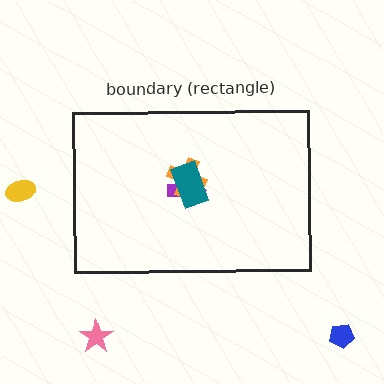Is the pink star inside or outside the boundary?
Outside.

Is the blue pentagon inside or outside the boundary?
Outside.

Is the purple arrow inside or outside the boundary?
Inside.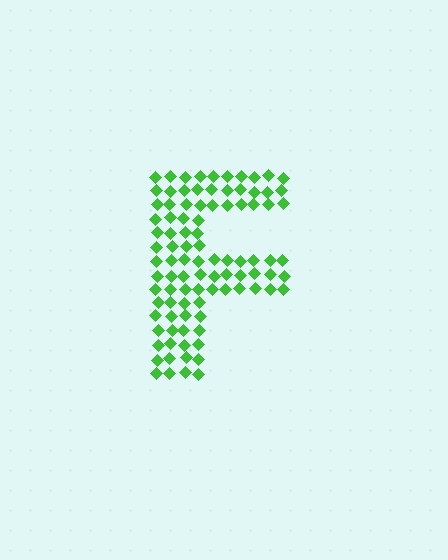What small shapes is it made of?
It is made of small diamonds.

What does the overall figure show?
The overall figure shows the letter F.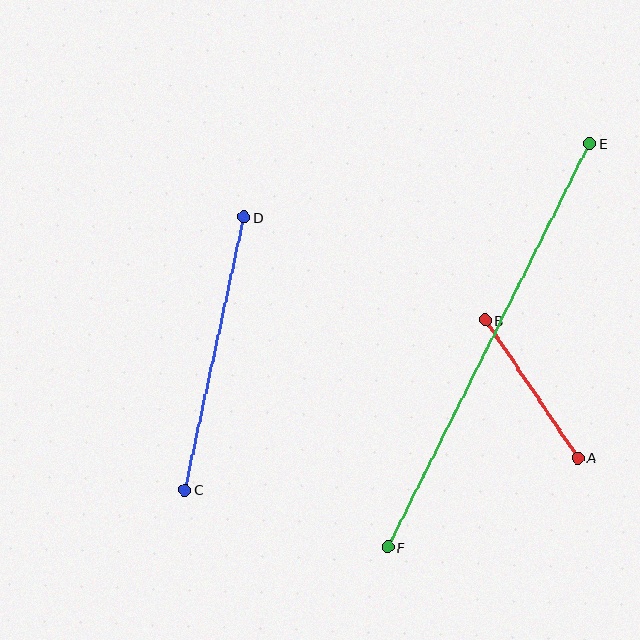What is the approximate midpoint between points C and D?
The midpoint is at approximately (214, 354) pixels.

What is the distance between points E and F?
The distance is approximately 451 pixels.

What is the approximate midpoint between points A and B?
The midpoint is at approximately (531, 389) pixels.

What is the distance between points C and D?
The distance is approximately 279 pixels.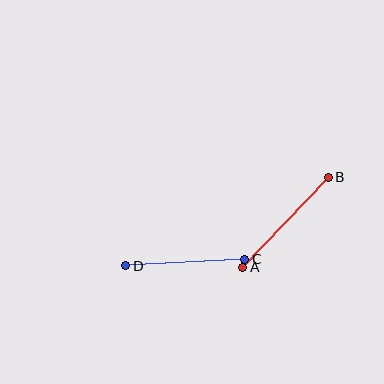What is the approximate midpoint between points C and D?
The midpoint is at approximately (185, 262) pixels.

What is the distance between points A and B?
The distance is approximately 124 pixels.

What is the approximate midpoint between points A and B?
The midpoint is at approximately (286, 222) pixels.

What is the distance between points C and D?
The distance is approximately 119 pixels.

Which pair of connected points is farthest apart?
Points A and B are farthest apart.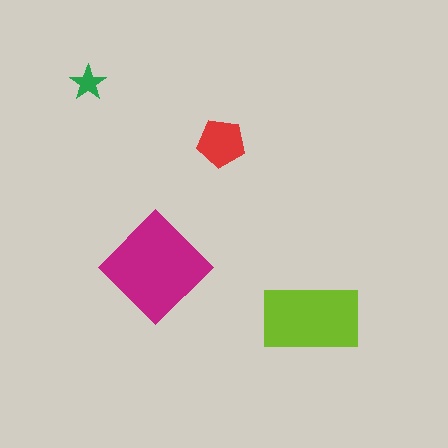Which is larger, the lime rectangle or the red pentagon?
The lime rectangle.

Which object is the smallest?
The green star.